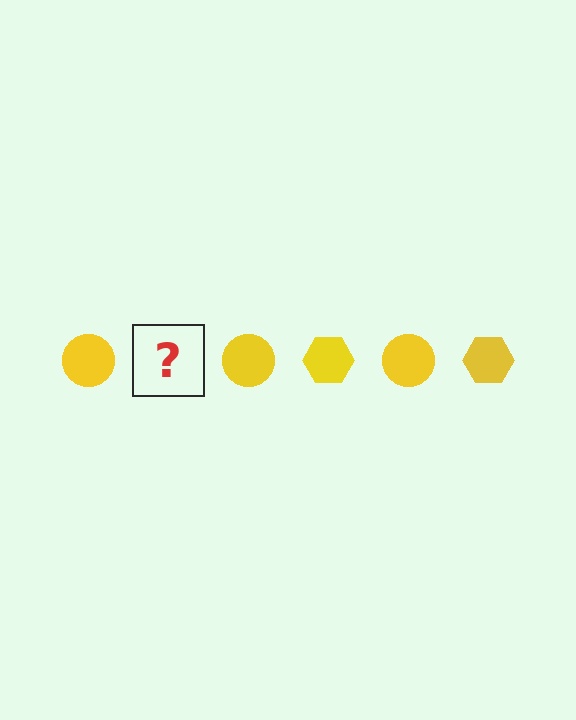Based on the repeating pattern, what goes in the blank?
The blank should be a yellow hexagon.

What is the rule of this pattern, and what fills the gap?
The rule is that the pattern cycles through circle, hexagon shapes in yellow. The gap should be filled with a yellow hexagon.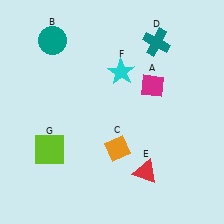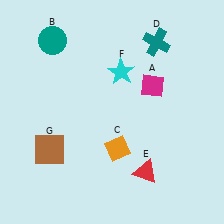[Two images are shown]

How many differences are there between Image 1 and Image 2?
There is 1 difference between the two images.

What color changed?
The square (G) changed from lime in Image 1 to brown in Image 2.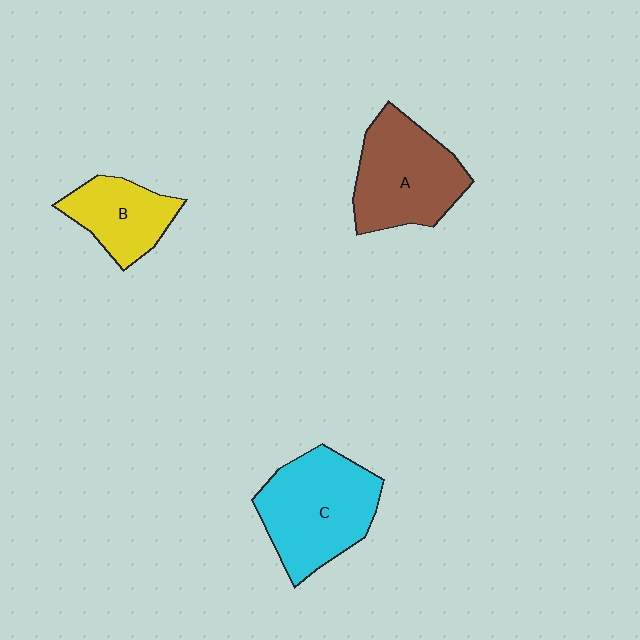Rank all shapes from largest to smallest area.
From largest to smallest: C (cyan), A (brown), B (yellow).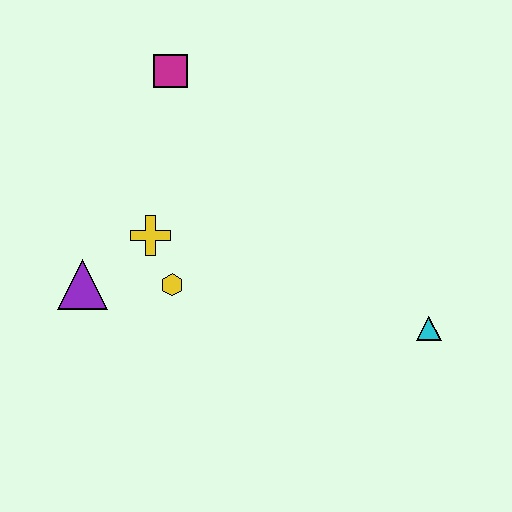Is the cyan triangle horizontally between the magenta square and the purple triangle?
No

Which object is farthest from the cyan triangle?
The magenta square is farthest from the cyan triangle.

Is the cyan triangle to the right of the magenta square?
Yes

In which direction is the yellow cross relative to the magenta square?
The yellow cross is below the magenta square.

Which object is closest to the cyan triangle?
The yellow hexagon is closest to the cyan triangle.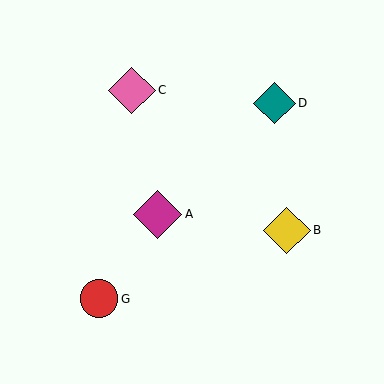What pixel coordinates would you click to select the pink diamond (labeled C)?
Click at (132, 90) to select the pink diamond C.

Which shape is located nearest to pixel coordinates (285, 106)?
The teal diamond (labeled D) at (275, 103) is nearest to that location.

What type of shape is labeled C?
Shape C is a pink diamond.